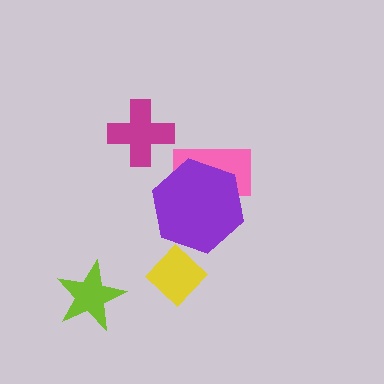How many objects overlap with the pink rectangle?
1 object overlaps with the pink rectangle.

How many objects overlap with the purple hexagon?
1 object overlaps with the purple hexagon.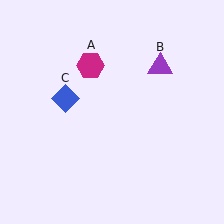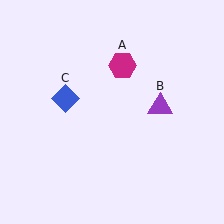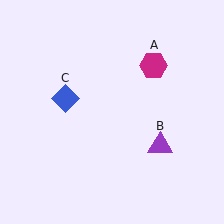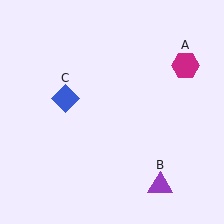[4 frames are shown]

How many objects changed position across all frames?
2 objects changed position: magenta hexagon (object A), purple triangle (object B).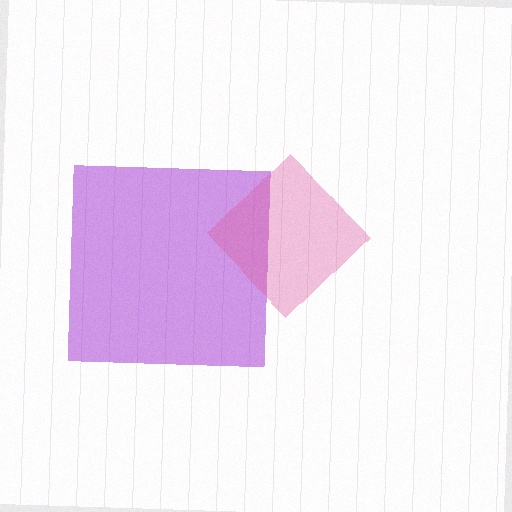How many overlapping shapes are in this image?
There are 2 overlapping shapes in the image.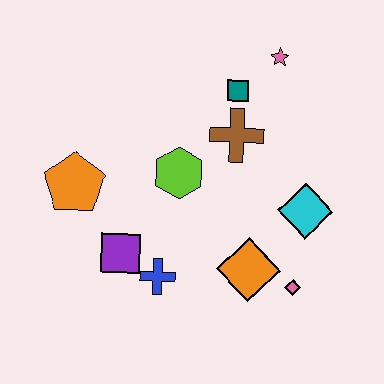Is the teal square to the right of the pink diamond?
No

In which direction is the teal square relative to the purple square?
The teal square is above the purple square.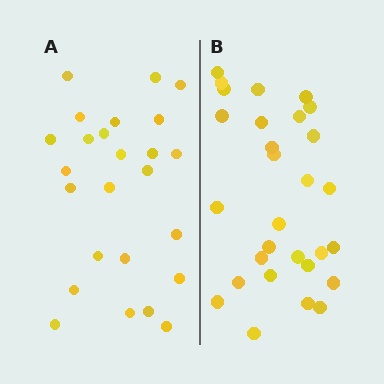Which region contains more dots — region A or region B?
Region B (the right region) has more dots.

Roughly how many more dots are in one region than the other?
Region B has about 4 more dots than region A.